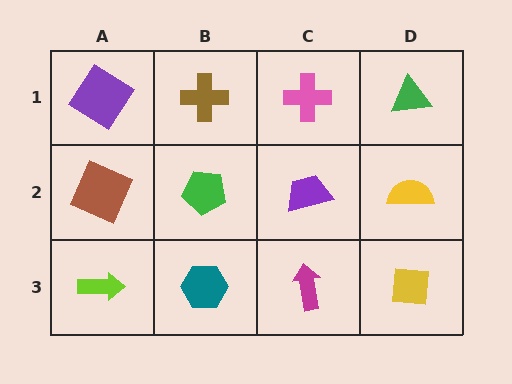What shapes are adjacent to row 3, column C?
A purple trapezoid (row 2, column C), a teal hexagon (row 3, column B), a yellow square (row 3, column D).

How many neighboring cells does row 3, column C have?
3.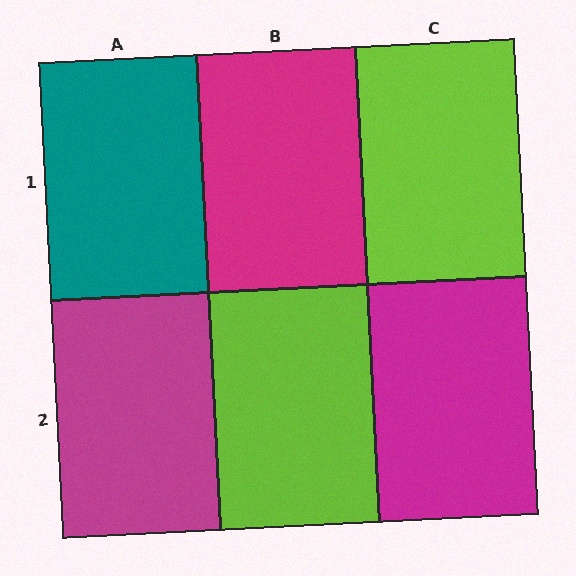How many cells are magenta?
3 cells are magenta.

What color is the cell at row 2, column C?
Magenta.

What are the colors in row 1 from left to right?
Teal, magenta, lime.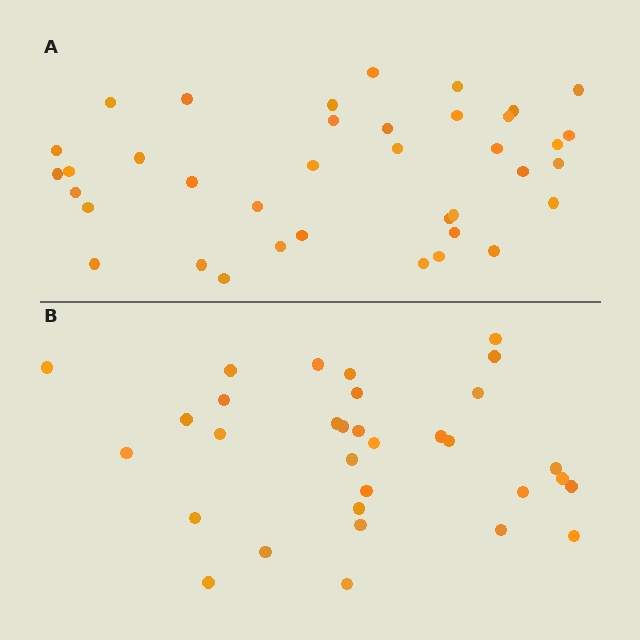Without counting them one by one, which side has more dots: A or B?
Region A (the top region) has more dots.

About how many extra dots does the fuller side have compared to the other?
Region A has about 6 more dots than region B.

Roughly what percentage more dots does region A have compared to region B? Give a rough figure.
About 20% more.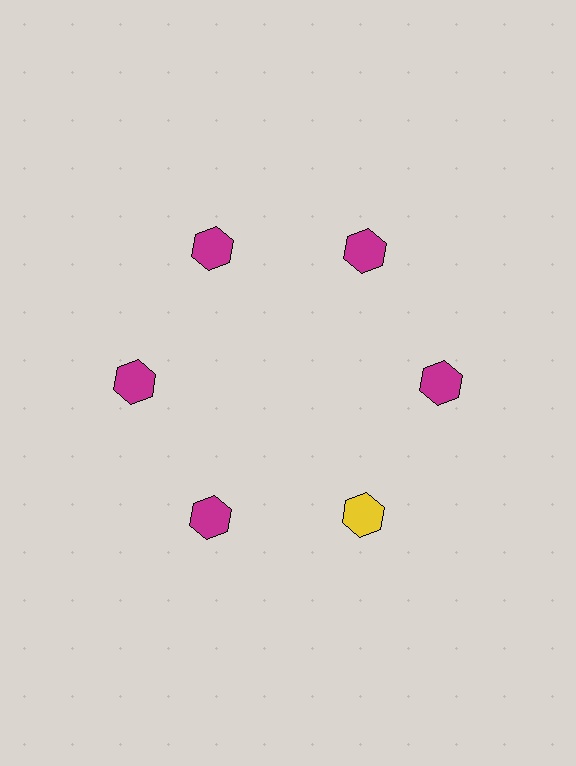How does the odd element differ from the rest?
It has a different color: yellow instead of magenta.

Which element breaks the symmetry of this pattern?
The yellow hexagon at roughly the 5 o'clock position breaks the symmetry. All other shapes are magenta hexagons.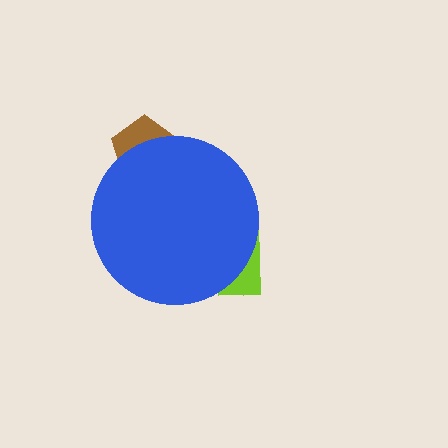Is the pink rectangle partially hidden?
Yes, the pink rectangle is partially hidden behind the blue circle.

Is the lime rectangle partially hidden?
Yes, the lime rectangle is partially hidden behind the blue circle.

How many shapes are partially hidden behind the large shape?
3 shapes are partially hidden.